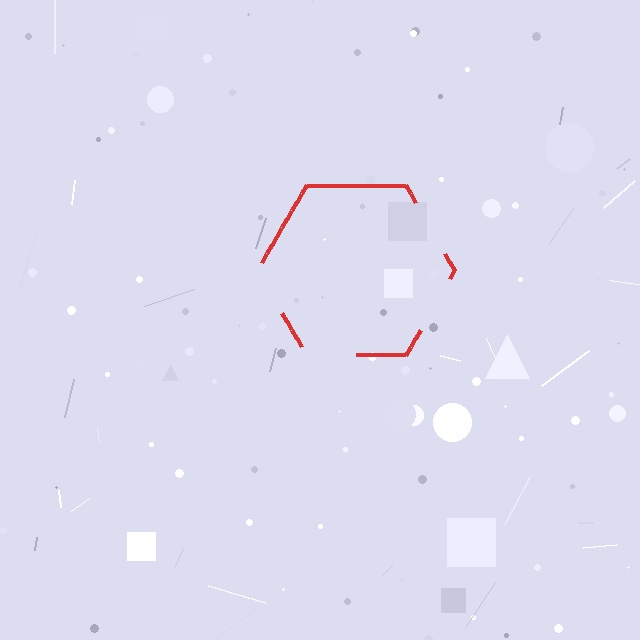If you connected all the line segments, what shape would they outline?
They would outline a hexagon.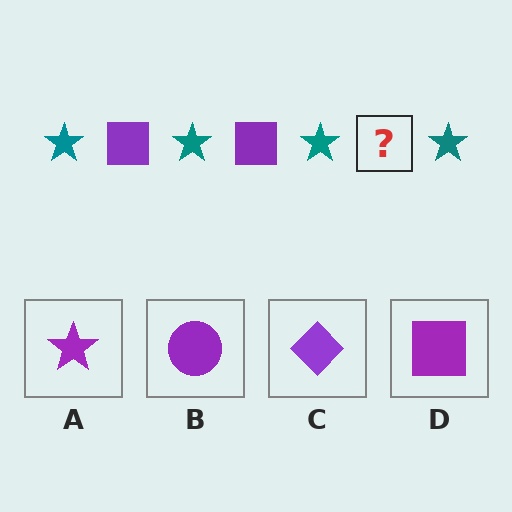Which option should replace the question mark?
Option D.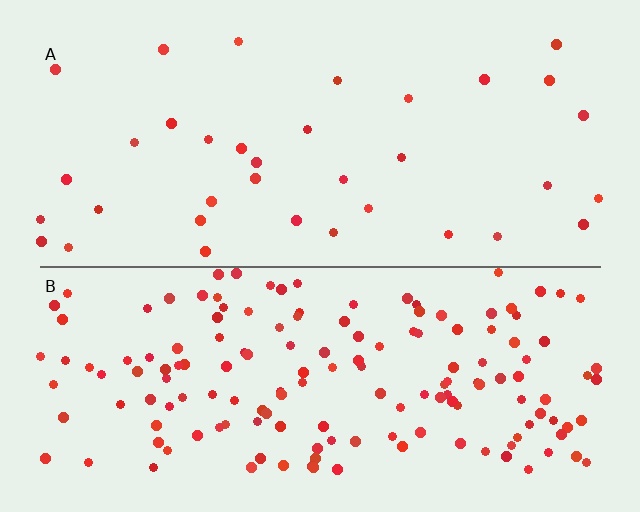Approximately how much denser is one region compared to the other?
Approximately 4.4× — region B over region A.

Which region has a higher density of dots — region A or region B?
B (the bottom).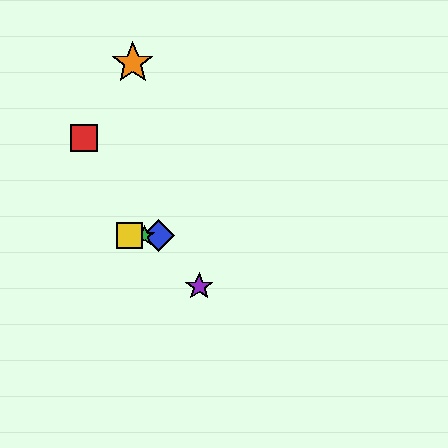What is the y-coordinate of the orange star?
The orange star is at y≈63.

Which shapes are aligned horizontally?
The blue diamond, the green star, the yellow square are aligned horizontally.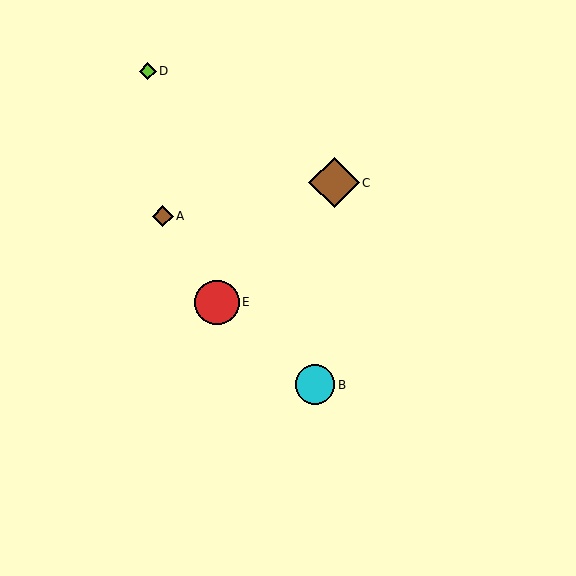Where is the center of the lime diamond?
The center of the lime diamond is at (148, 71).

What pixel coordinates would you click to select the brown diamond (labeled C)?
Click at (334, 183) to select the brown diamond C.